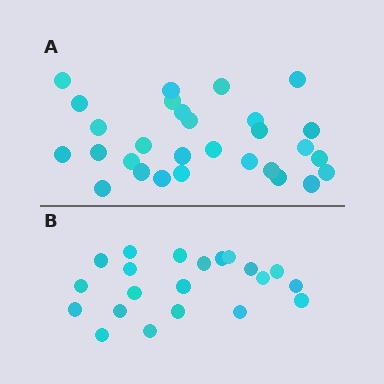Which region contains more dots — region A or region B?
Region A (the top region) has more dots.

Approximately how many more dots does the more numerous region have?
Region A has roughly 8 or so more dots than region B.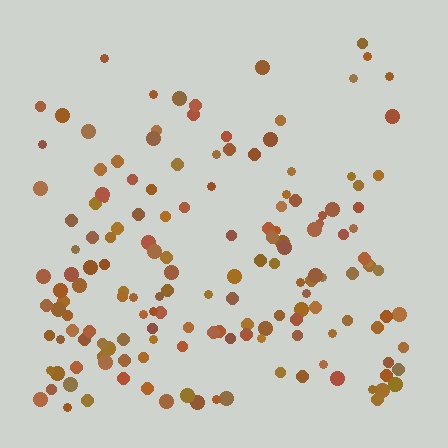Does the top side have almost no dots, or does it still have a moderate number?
Still a moderate number, just noticeably fewer than the bottom.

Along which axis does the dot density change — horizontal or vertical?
Vertical.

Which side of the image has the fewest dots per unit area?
The top.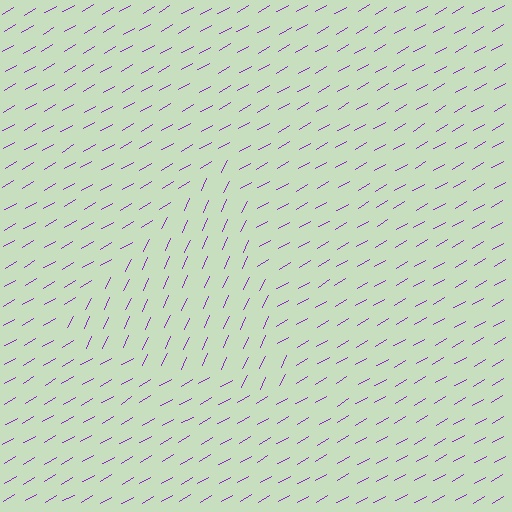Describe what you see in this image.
The image is filled with small purple line segments. A triangle region in the image has lines oriented differently from the surrounding lines, creating a visible texture boundary.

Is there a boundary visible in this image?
Yes, there is a texture boundary formed by a change in line orientation.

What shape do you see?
I see a triangle.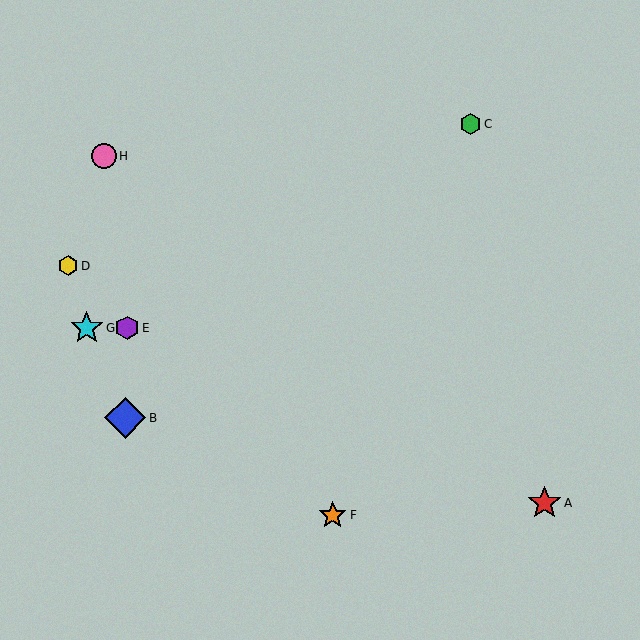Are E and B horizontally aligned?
No, E is at y≈328 and B is at y≈418.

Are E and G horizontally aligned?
Yes, both are at y≈328.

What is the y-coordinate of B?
Object B is at y≈418.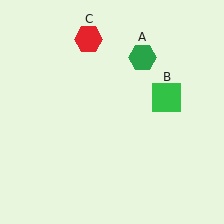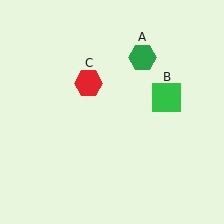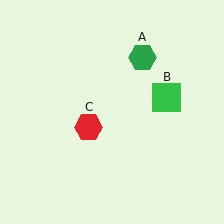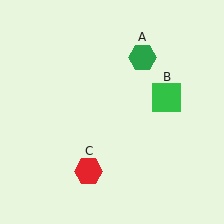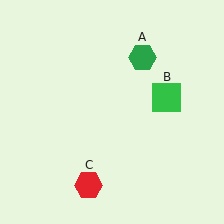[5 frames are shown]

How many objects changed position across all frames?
1 object changed position: red hexagon (object C).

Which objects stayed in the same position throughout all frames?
Green hexagon (object A) and green square (object B) remained stationary.